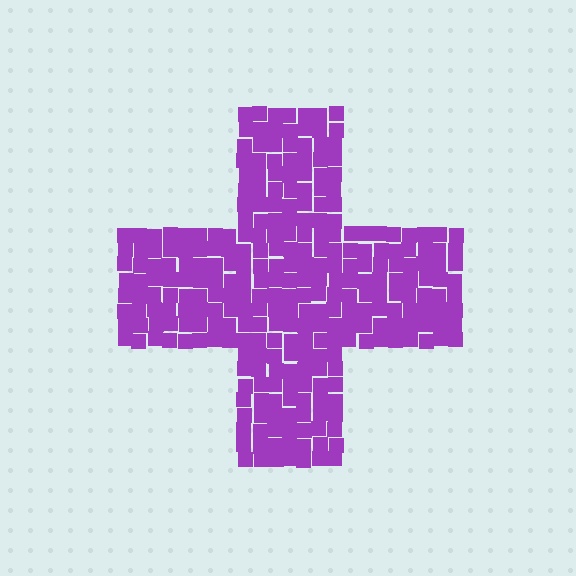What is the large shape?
The large shape is a cross.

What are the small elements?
The small elements are squares.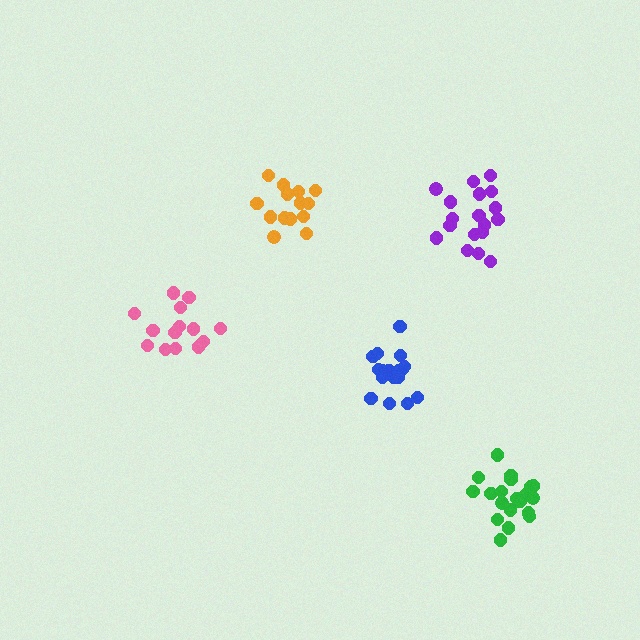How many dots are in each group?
Group 1: 17 dots, Group 2: 18 dots, Group 3: 14 dots, Group 4: 20 dots, Group 5: 14 dots (83 total).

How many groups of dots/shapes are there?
There are 5 groups.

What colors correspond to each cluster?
The clusters are colored: blue, purple, pink, green, orange.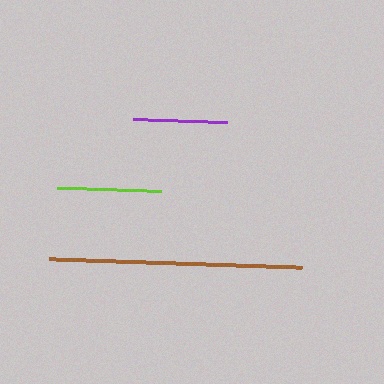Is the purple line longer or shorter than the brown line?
The brown line is longer than the purple line.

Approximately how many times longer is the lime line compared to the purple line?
The lime line is approximately 1.1 times the length of the purple line.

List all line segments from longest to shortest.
From longest to shortest: brown, lime, purple.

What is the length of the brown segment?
The brown segment is approximately 253 pixels long.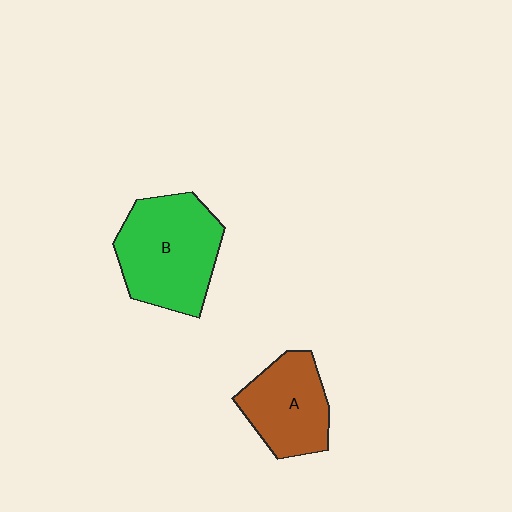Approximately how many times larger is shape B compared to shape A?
Approximately 1.4 times.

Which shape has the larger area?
Shape B (green).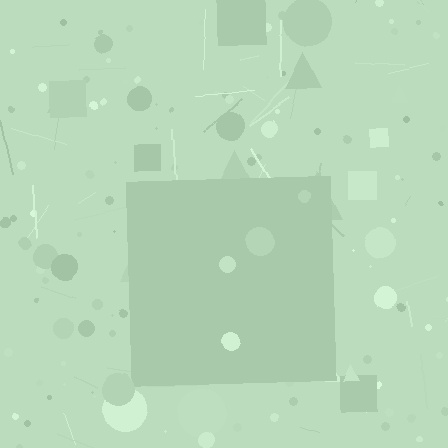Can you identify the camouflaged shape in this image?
The camouflaged shape is a square.